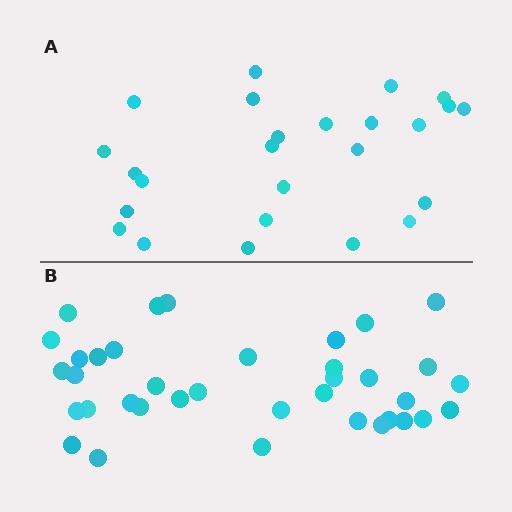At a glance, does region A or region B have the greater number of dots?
Region B (the bottom region) has more dots.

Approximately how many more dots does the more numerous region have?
Region B has roughly 12 or so more dots than region A.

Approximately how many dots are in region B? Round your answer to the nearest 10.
About 40 dots. (The exact count is 37, which rounds to 40.)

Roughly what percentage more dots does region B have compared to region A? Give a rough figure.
About 50% more.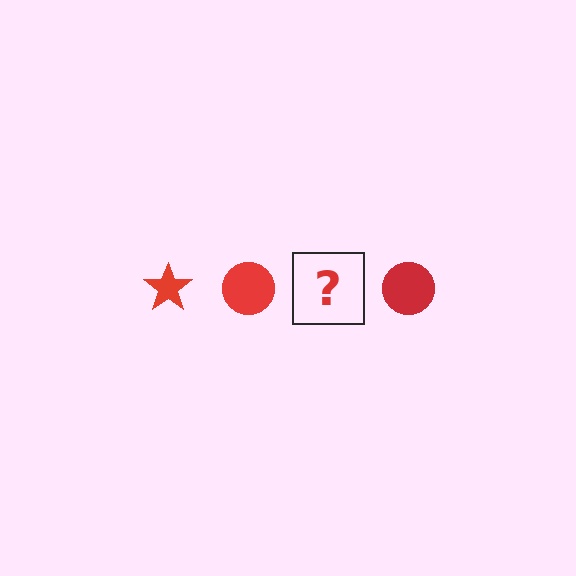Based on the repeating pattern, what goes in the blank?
The blank should be a red star.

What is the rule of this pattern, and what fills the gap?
The rule is that the pattern cycles through star, circle shapes in red. The gap should be filled with a red star.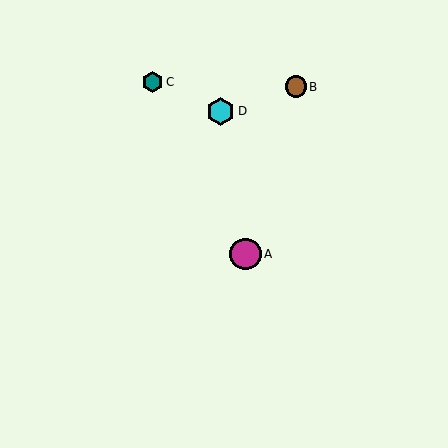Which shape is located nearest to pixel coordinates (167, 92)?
The teal hexagon (labeled C) at (153, 82) is nearest to that location.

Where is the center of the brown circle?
The center of the brown circle is at (296, 87).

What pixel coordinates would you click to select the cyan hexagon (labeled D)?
Click at (221, 111) to select the cyan hexagon D.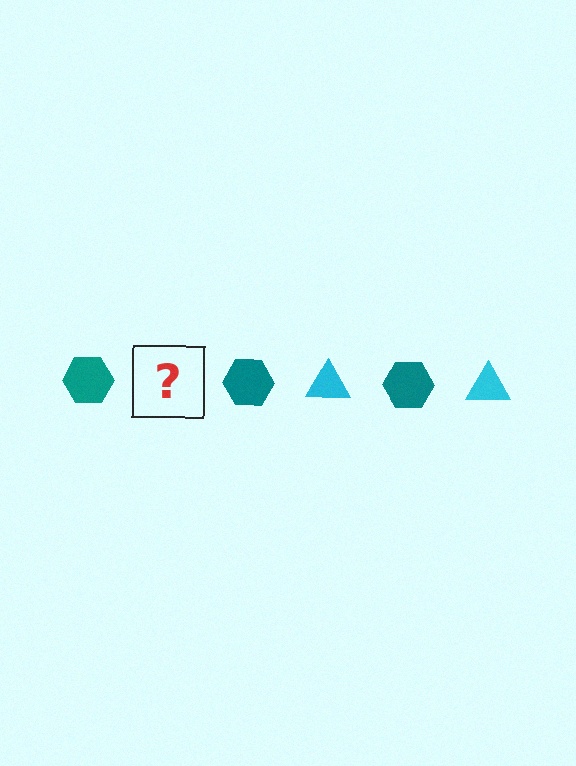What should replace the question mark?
The question mark should be replaced with a cyan triangle.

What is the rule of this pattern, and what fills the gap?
The rule is that the pattern alternates between teal hexagon and cyan triangle. The gap should be filled with a cyan triangle.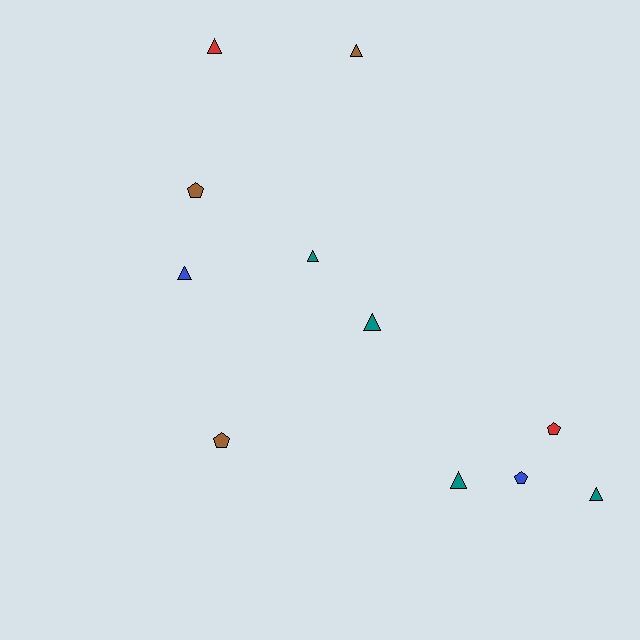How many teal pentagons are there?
There are no teal pentagons.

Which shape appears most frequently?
Triangle, with 7 objects.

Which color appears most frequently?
Teal, with 4 objects.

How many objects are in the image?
There are 11 objects.